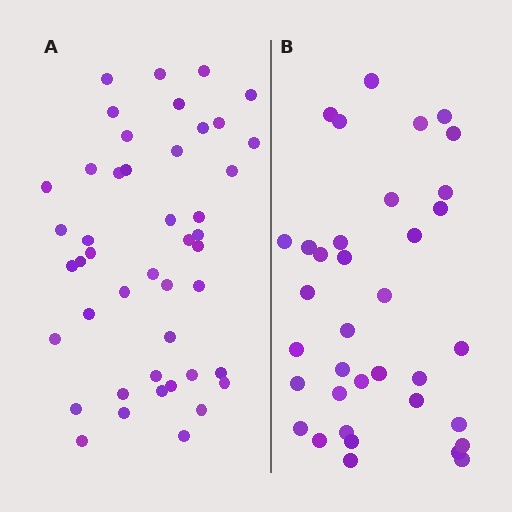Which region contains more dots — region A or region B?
Region A (the left region) has more dots.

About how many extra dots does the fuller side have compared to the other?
Region A has roughly 8 or so more dots than region B.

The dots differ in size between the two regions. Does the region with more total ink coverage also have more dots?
No. Region B has more total ink coverage because its dots are larger, but region A actually contains more individual dots. Total area can be misleading — the number of items is what matters here.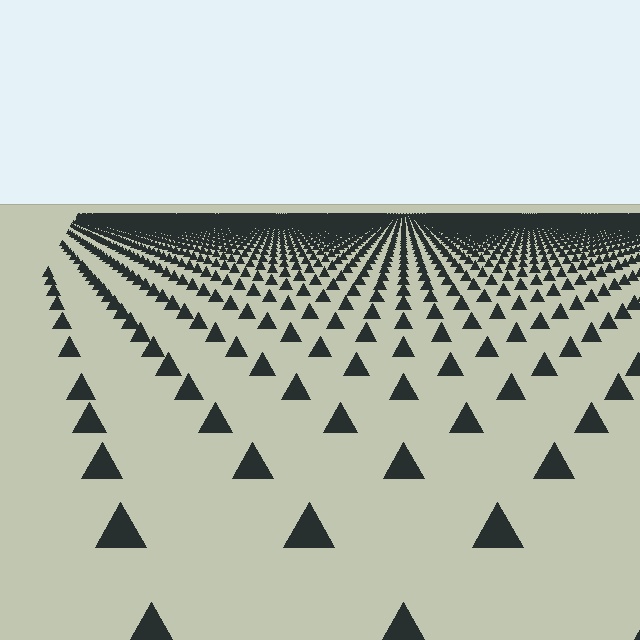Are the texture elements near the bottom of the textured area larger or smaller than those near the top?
Larger. Near the bottom, elements are closer to the viewer and appear at a bigger on-screen size.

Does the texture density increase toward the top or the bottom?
Density increases toward the top.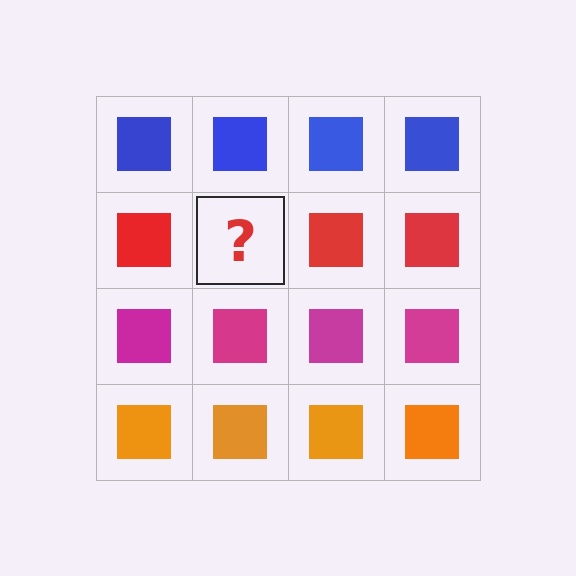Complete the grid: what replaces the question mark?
The question mark should be replaced with a red square.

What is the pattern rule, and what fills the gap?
The rule is that each row has a consistent color. The gap should be filled with a red square.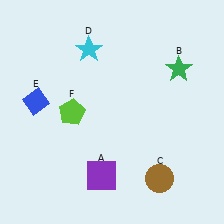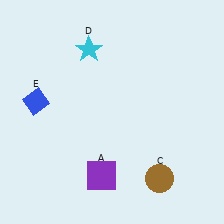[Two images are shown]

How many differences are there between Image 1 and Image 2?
There are 2 differences between the two images.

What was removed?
The green star (B), the lime pentagon (F) were removed in Image 2.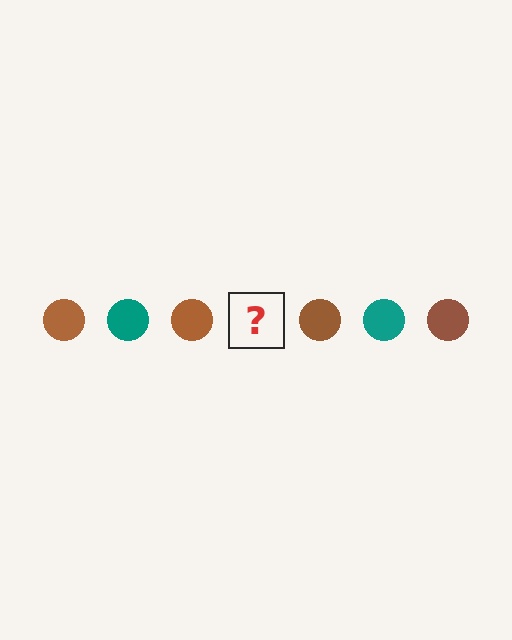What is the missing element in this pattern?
The missing element is a teal circle.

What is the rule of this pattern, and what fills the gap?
The rule is that the pattern cycles through brown, teal circles. The gap should be filled with a teal circle.